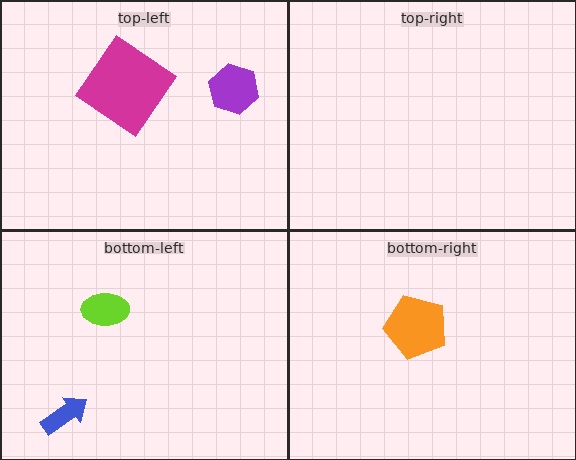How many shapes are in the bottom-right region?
1.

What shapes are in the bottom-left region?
The lime ellipse, the blue arrow.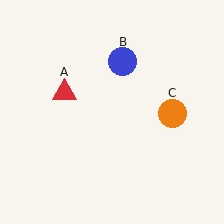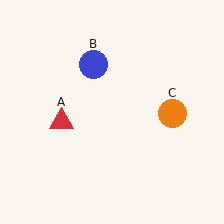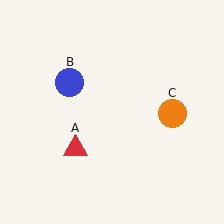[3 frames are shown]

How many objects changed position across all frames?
2 objects changed position: red triangle (object A), blue circle (object B).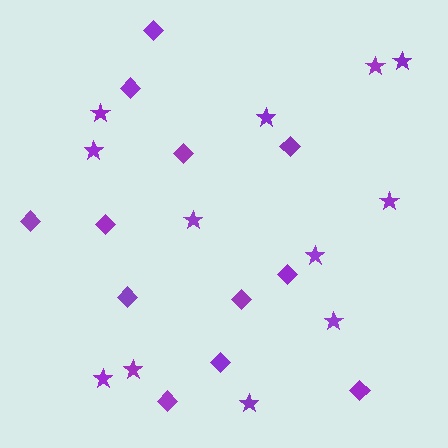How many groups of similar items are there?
There are 2 groups: one group of diamonds (12) and one group of stars (12).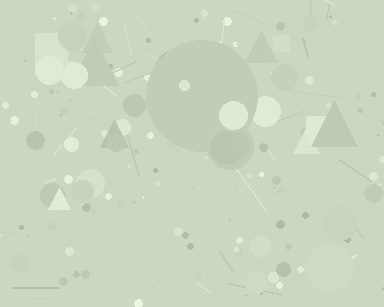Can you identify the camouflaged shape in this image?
The camouflaged shape is a circle.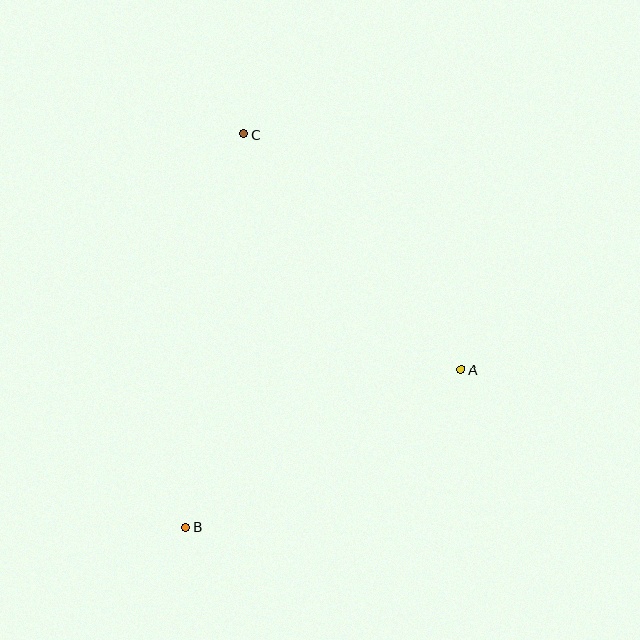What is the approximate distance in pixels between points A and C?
The distance between A and C is approximately 320 pixels.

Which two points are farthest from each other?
Points B and C are farthest from each other.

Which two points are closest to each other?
Points A and B are closest to each other.